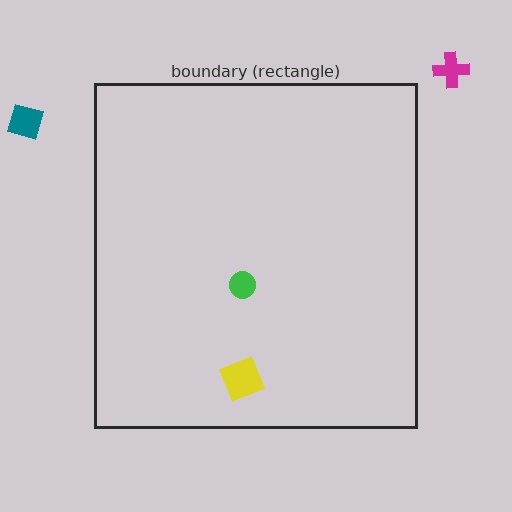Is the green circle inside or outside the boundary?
Inside.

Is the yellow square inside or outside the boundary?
Inside.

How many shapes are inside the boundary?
2 inside, 2 outside.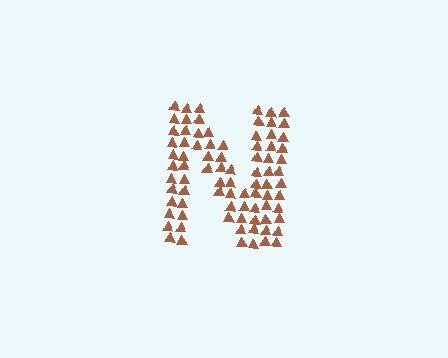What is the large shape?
The large shape is the letter N.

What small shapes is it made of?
It is made of small triangles.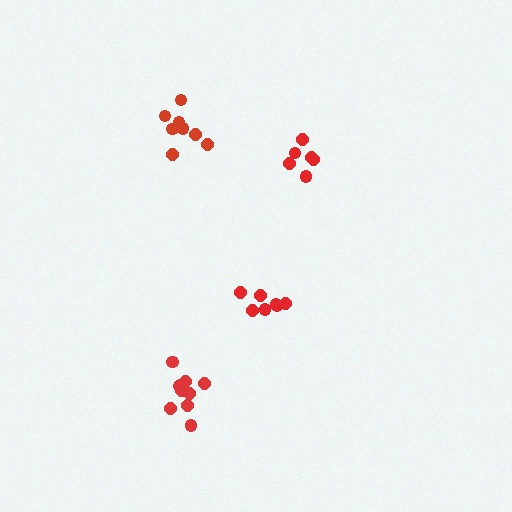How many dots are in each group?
Group 1: 8 dots, Group 2: 7 dots, Group 3: 6 dots, Group 4: 10 dots (31 total).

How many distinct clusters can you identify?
There are 4 distinct clusters.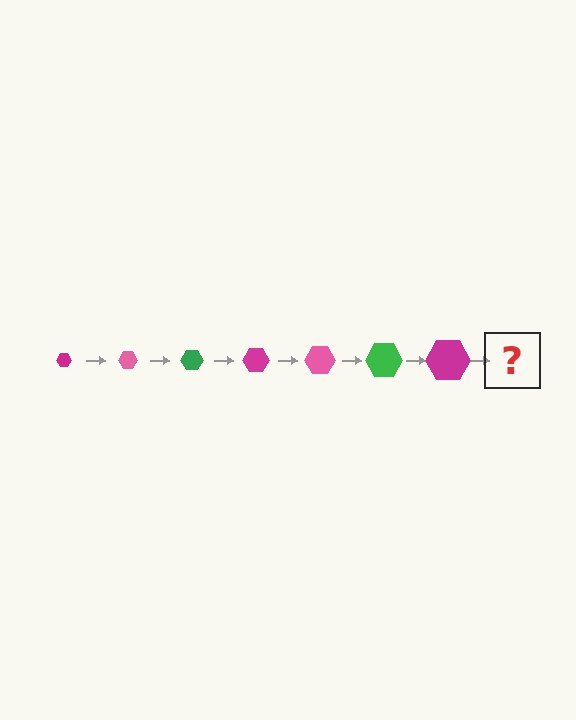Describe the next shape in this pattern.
It should be a pink hexagon, larger than the previous one.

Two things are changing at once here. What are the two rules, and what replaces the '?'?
The two rules are that the hexagon grows larger each step and the color cycles through magenta, pink, and green. The '?' should be a pink hexagon, larger than the previous one.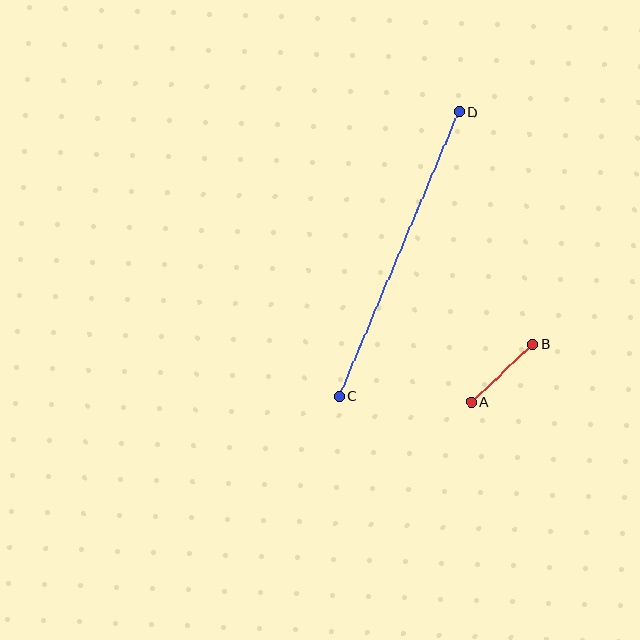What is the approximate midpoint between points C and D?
The midpoint is at approximately (399, 254) pixels.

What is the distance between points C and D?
The distance is approximately 309 pixels.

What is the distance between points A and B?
The distance is approximately 84 pixels.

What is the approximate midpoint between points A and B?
The midpoint is at approximately (502, 373) pixels.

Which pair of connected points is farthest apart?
Points C and D are farthest apart.